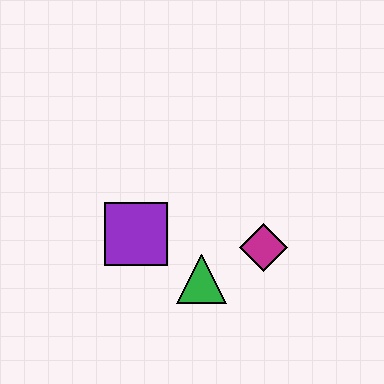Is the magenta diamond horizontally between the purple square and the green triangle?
No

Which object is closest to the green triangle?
The magenta diamond is closest to the green triangle.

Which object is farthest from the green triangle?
The purple square is farthest from the green triangle.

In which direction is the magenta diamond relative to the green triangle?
The magenta diamond is to the right of the green triangle.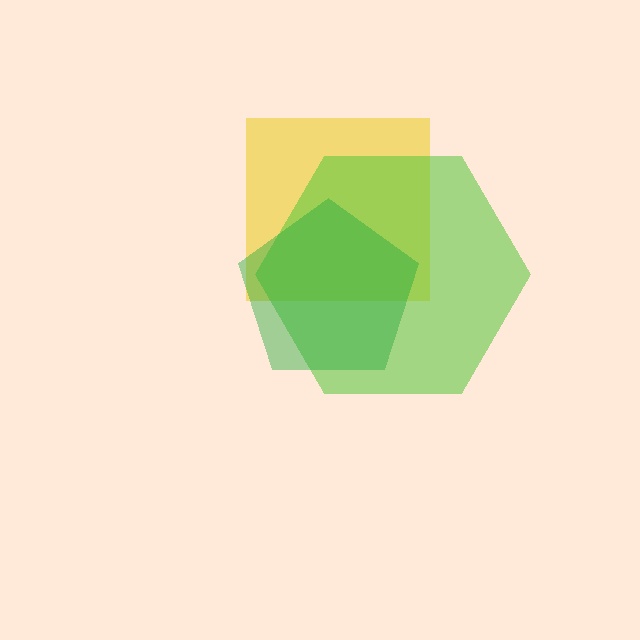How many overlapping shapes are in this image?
There are 3 overlapping shapes in the image.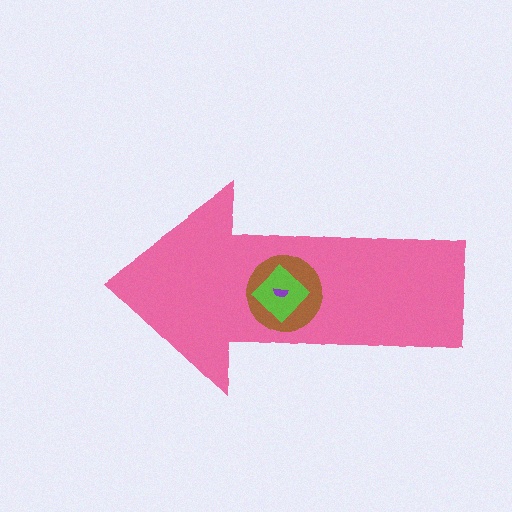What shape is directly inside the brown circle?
The lime diamond.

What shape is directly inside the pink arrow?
The brown circle.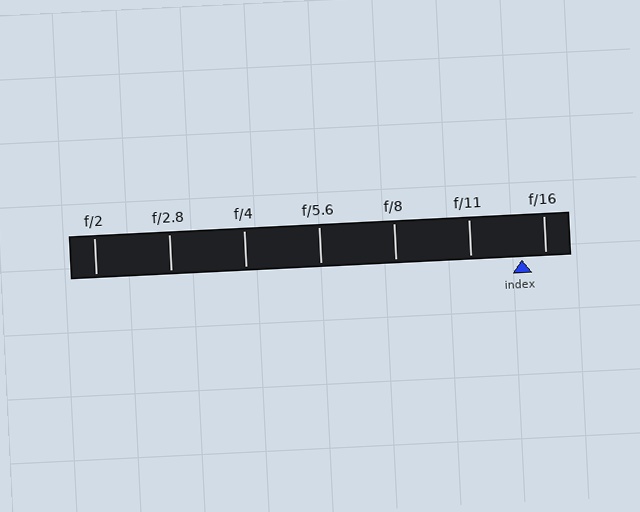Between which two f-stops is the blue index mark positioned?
The index mark is between f/11 and f/16.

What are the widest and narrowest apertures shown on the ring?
The widest aperture shown is f/2 and the narrowest is f/16.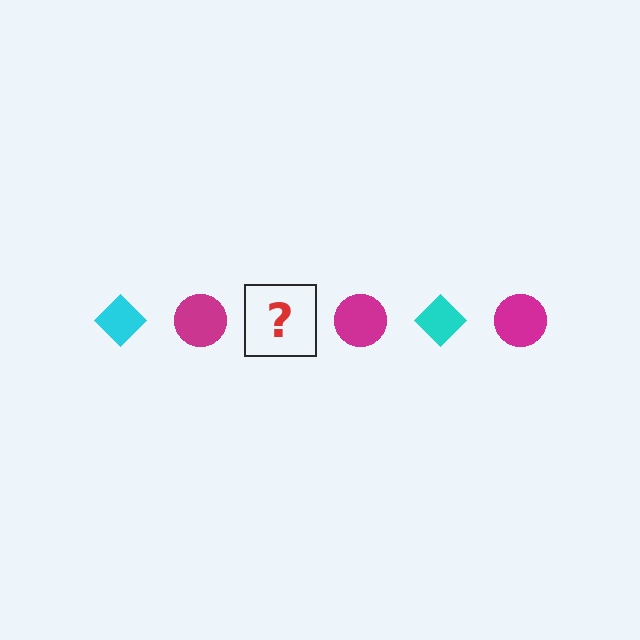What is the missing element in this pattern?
The missing element is a cyan diamond.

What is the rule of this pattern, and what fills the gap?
The rule is that the pattern alternates between cyan diamond and magenta circle. The gap should be filled with a cyan diamond.